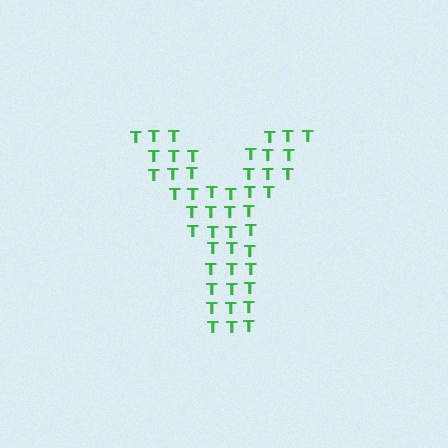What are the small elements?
The small elements are letter T's.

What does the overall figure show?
The overall figure shows the letter Y.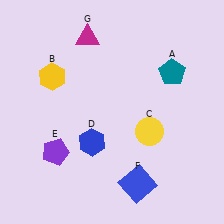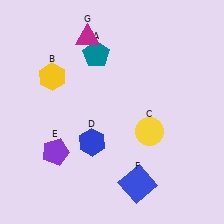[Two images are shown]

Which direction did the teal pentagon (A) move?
The teal pentagon (A) moved left.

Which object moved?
The teal pentagon (A) moved left.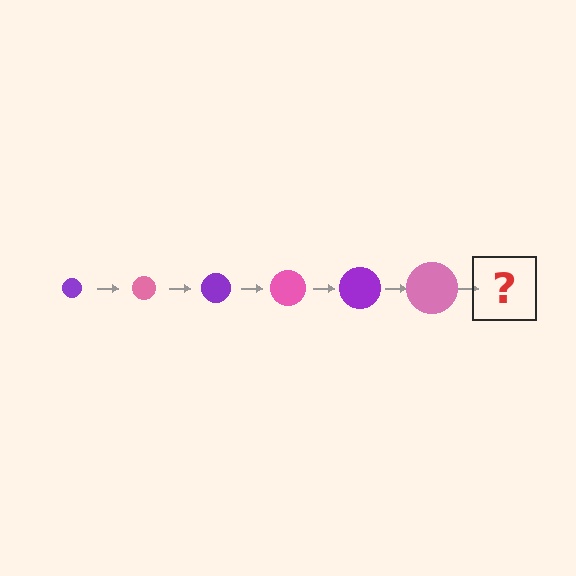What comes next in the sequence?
The next element should be a purple circle, larger than the previous one.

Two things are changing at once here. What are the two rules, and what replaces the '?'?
The two rules are that the circle grows larger each step and the color cycles through purple and pink. The '?' should be a purple circle, larger than the previous one.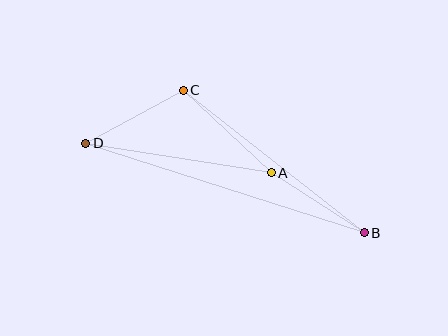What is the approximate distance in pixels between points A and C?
The distance between A and C is approximately 121 pixels.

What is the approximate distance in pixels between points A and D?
The distance between A and D is approximately 188 pixels.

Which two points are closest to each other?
Points A and B are closest to each other.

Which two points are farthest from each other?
Points B and D are farthest from each other.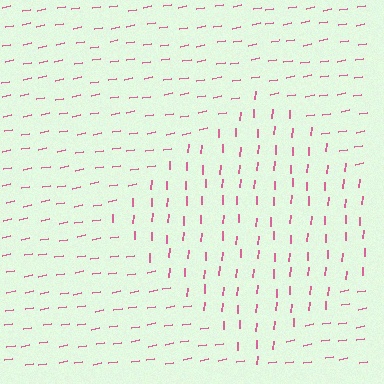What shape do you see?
I see a diamond.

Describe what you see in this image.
The image is filled with small pink line segments. A diamond region in the image has lines oriented differently from the surrounding lines, creating a visible texture boundary.